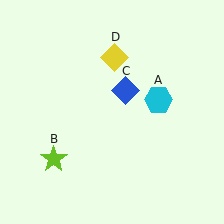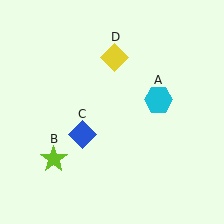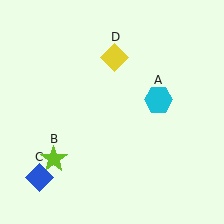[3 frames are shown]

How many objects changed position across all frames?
1 object changed position: blue diamond (object C).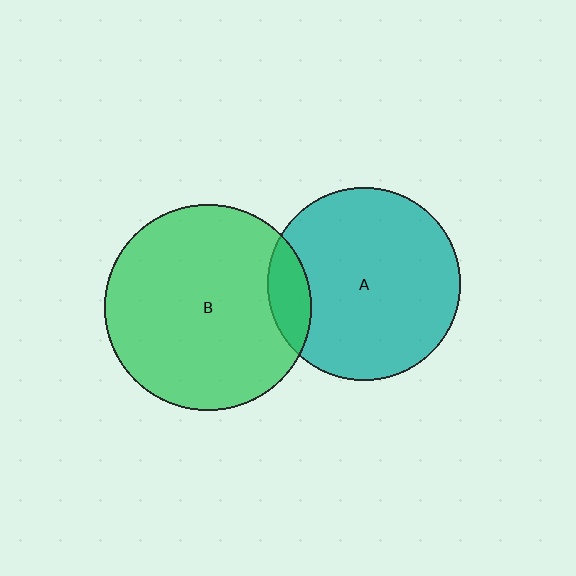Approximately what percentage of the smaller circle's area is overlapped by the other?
Approximately 10%.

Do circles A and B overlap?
Yes.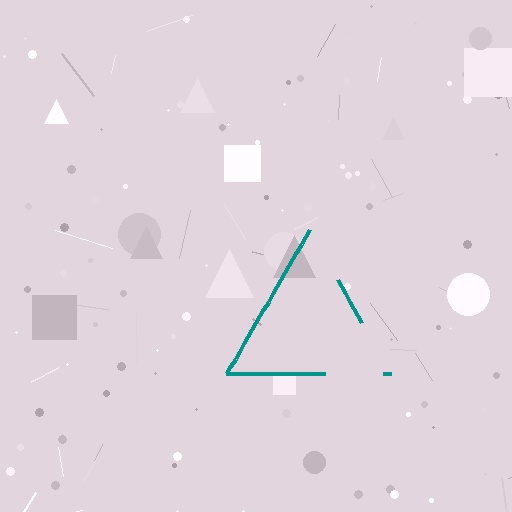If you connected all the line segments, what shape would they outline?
They would outline a triangle.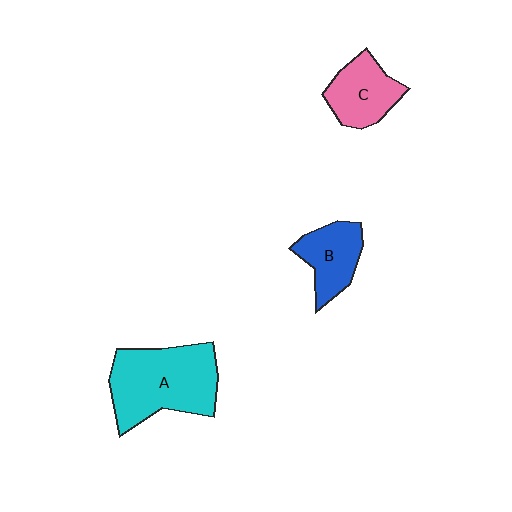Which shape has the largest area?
Shape A (cyan).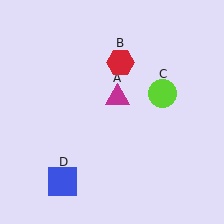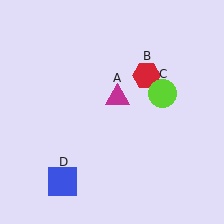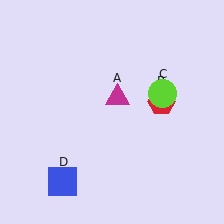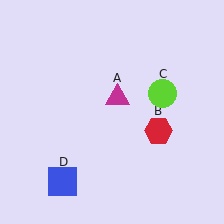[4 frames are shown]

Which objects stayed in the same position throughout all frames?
Magenta triangle (object A) and lime circle (object C) and blue square (object D) remained stationary.